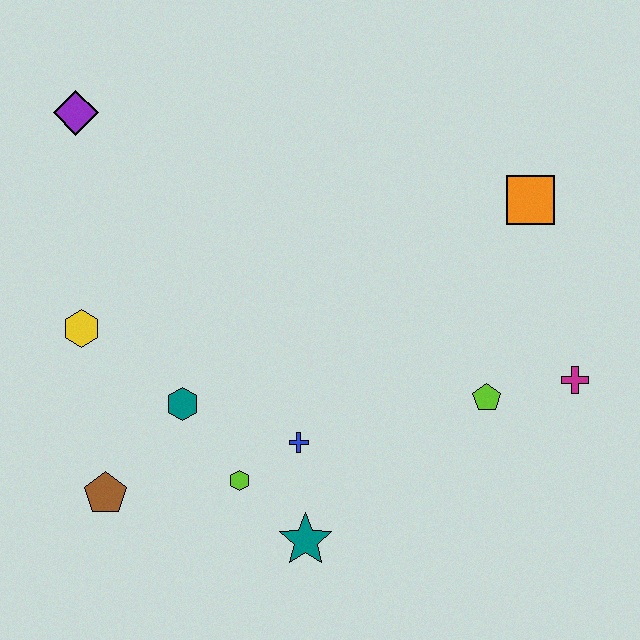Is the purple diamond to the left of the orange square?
Yes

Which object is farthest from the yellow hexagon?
The magenta cross is farthest from the yellow hexagon.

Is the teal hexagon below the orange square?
Yes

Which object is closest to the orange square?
The magenta cross is closest to the orange square.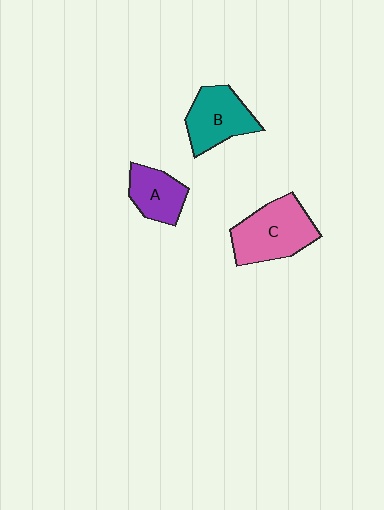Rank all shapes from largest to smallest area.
From largest to smallest: C (pink), B (teal), A (purple).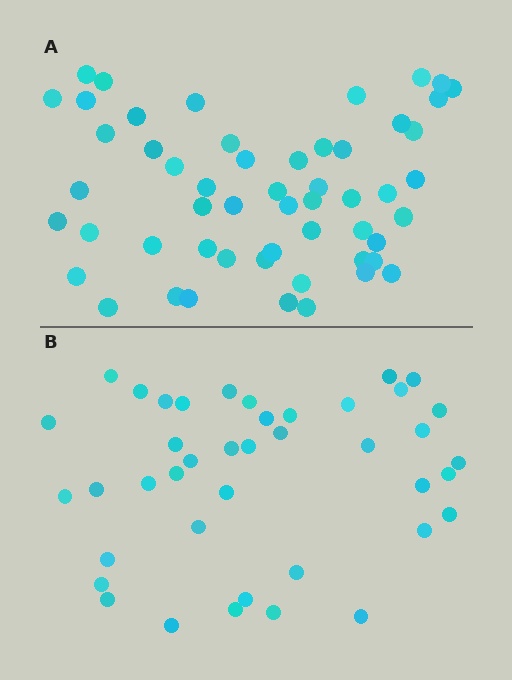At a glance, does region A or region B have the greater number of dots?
Region A (the top region) has more dots.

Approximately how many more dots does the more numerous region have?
Region A has approximately 15 more dots than region B.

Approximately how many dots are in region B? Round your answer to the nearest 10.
About 40 dots. (The exact count is 41, which rounds to 40.)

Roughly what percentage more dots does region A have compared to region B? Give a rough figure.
About 30% more.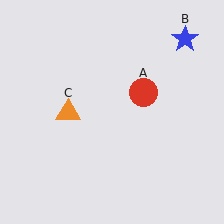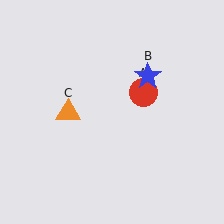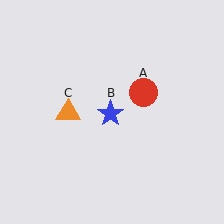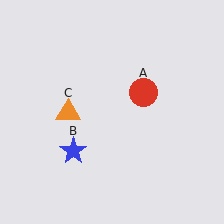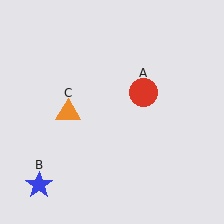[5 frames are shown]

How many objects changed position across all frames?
1 object changed position: blue star (object B).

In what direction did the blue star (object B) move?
The blue star (object B) moved down and to the left.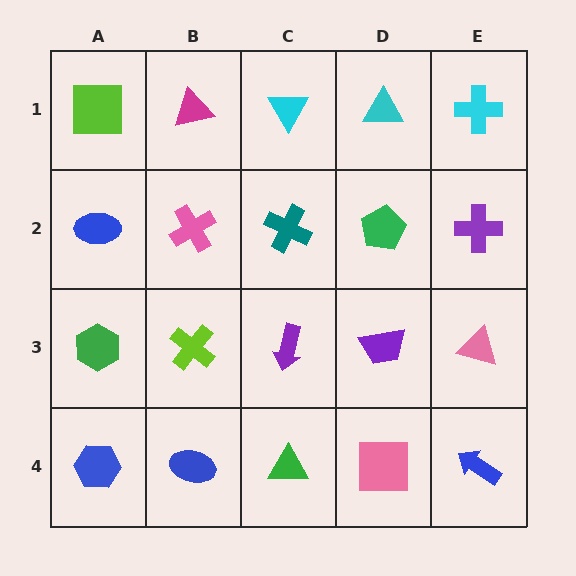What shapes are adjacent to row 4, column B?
A lime cross (row 3, column B), a blue hexagon (row 4, column A), a green triangle (row 4, column C).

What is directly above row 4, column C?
A purple arrow.